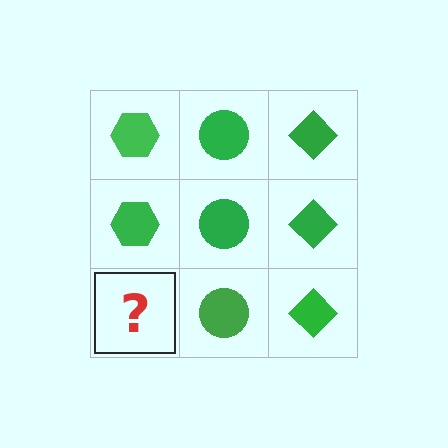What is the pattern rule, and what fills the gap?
The rule is that each column has a consistent shape. The gap should be filled with a green hexagon.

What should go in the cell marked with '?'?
The missing cell should contain a green hexagon.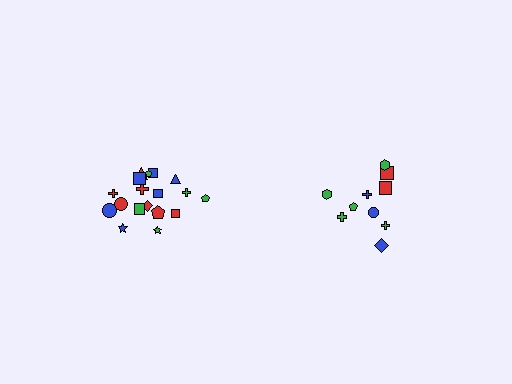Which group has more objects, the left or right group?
The left group.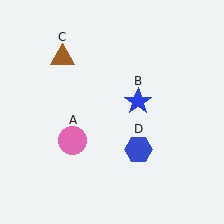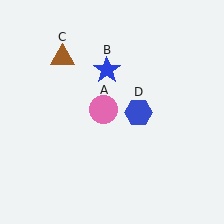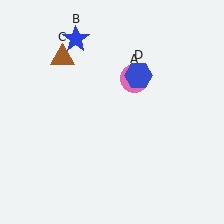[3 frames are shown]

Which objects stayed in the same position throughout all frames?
Brown triangle (object C) remained stationary.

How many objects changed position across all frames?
3 objects changed position: pink circle (object A), blue star (object B), blue hexagon (object D).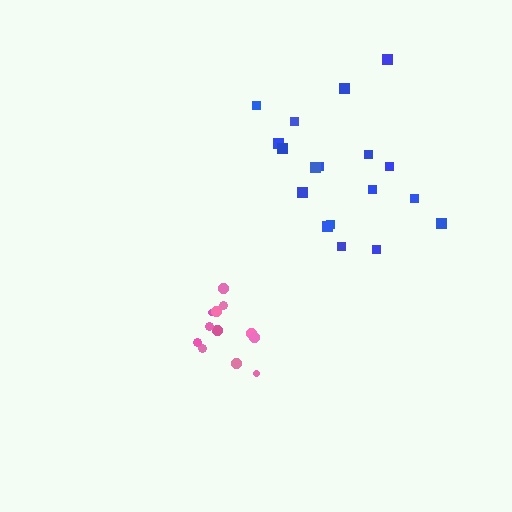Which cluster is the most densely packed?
Pink.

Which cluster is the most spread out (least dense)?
Blue.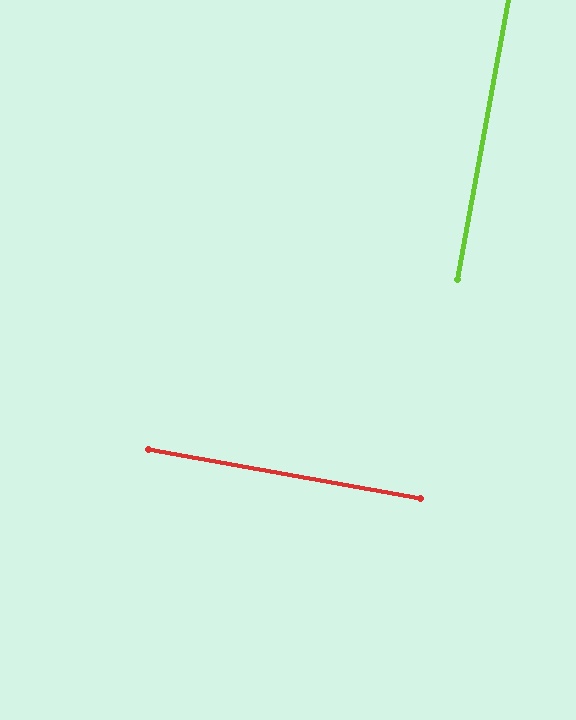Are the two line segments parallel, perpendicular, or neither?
Perpendicular — they meet at approximately 90°.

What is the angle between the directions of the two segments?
Approximately 90 degrees.